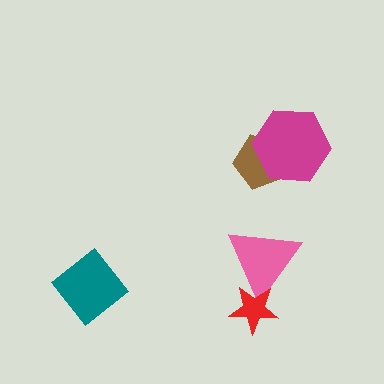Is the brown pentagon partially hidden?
Yes, it is partially covered by another shape.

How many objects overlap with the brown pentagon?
1 object overlaps with the brown pentagon.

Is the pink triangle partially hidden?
Yes, it is partially covered by another shape.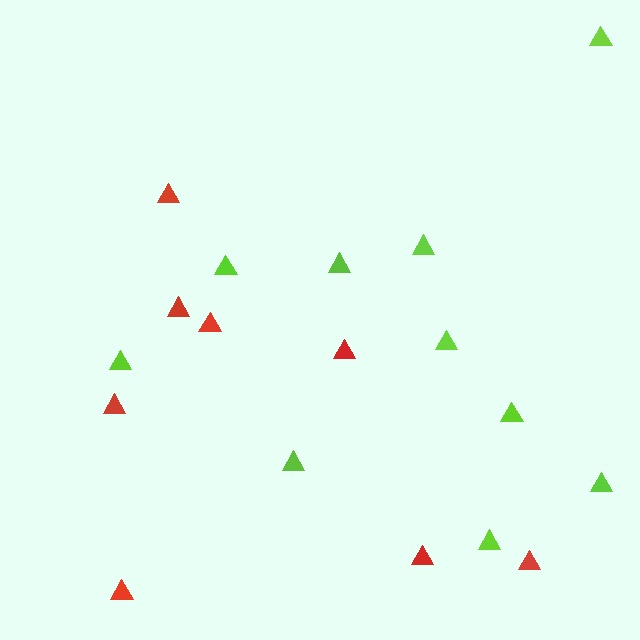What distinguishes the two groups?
There are 2 groups: one group of lime triangles (10) and one group of red triangles (8).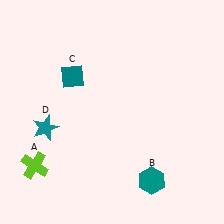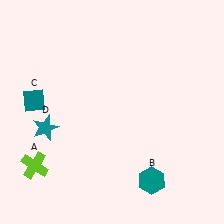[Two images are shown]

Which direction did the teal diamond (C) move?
The teal diamond (C) moved left.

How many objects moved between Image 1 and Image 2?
1 object moved between the two images.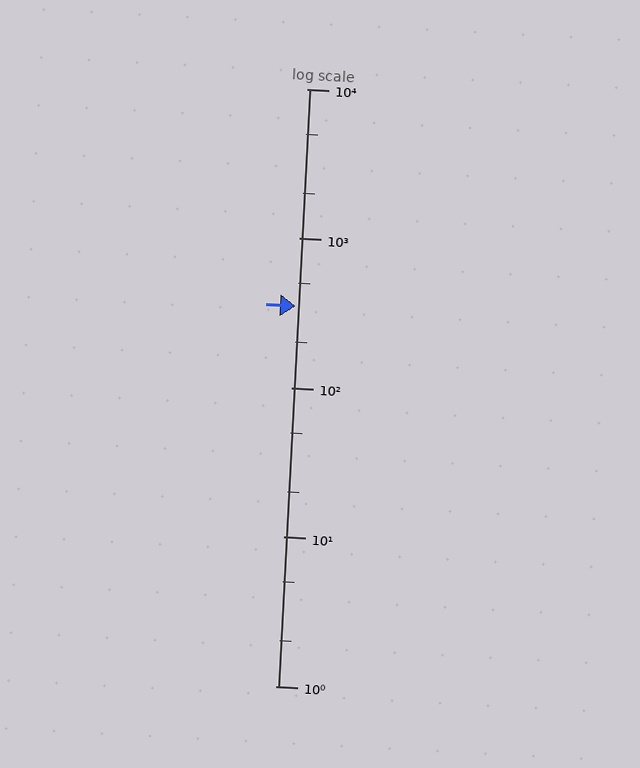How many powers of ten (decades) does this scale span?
The scale spans 4 decades, from 1 to 10000.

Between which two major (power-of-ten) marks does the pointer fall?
The pointer is between 100 and 1000.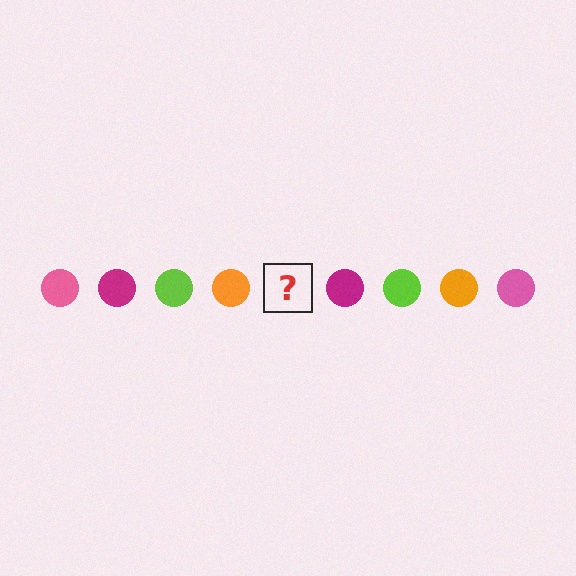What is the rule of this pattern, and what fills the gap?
The rule is that the pattern cycles through pink, magenta, lime, orange circles. The gap should be filled with a pink circle.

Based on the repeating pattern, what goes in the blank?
The blank should be a pink circle.